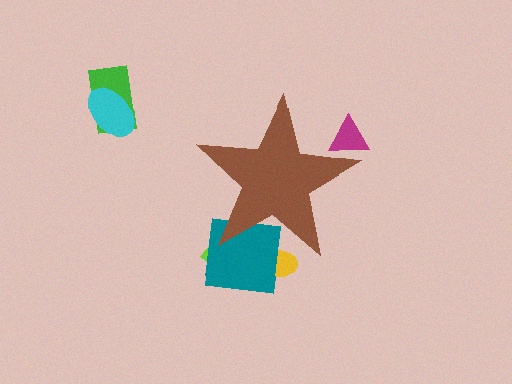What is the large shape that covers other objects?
A brown star.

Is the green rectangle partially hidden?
No, the green rectangle is fully visible.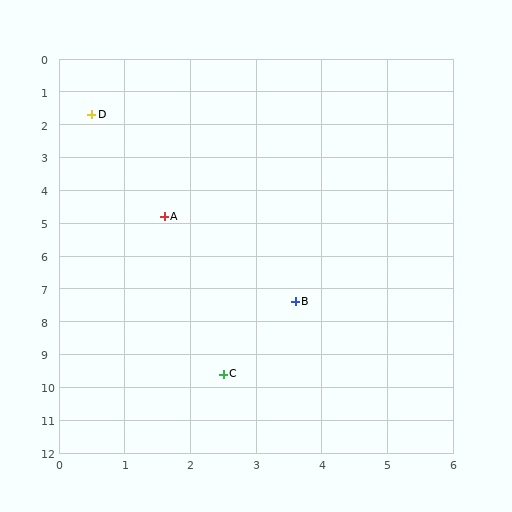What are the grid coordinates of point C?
Point C is at approximately (2.5, 9.6).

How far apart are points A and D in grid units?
Points A and D are about 3.3 grid units apart.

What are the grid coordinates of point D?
Point D is at approximately (0.5, 1.7).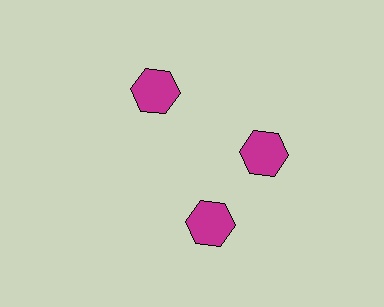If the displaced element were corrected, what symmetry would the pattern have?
It would have 3-fold rotational symmetry — the pattern would map onto itself every 120 degrees.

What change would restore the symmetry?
The symmetry would be restored by rotating it back into even spacing with its neighbors so that all 3 hexagons sit at equal angles and equal distance from the center.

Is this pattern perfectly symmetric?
No. The 3 magenta hexagons are arranged in a ring, but one element near the 7 o'clock position is rotated out of alignment along the ring, breaking the 3-fold rotational symmetry.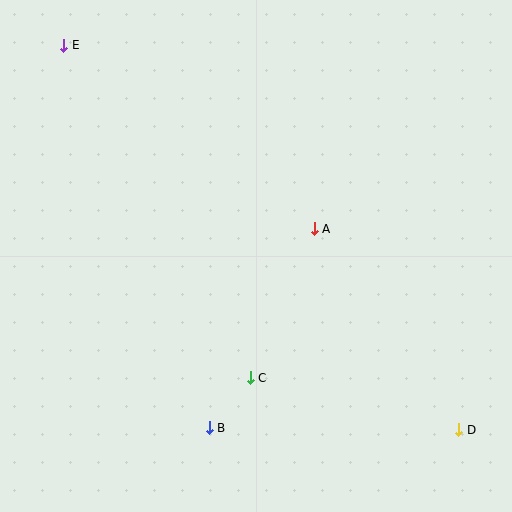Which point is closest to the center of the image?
Point A at (314, 229) is closest to the center.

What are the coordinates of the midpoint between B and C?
The midpoint between B and C is at (230, 403).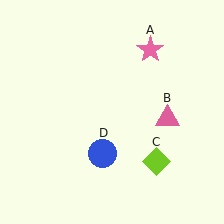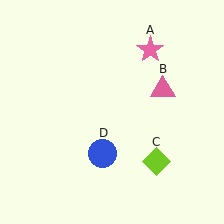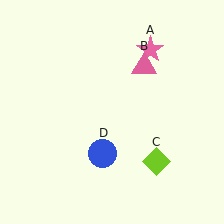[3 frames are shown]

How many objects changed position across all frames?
1 object changed position: pink triangle (object B).